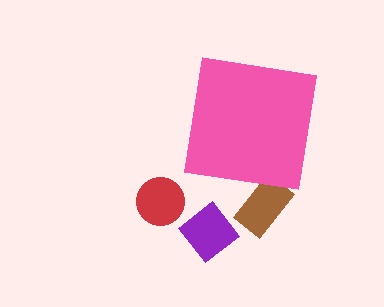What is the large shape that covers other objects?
A pink square.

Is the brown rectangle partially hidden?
Yes, the brown rectangle is partially hidden behind the pink square.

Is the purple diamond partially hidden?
No, the purple diamond is fully visible.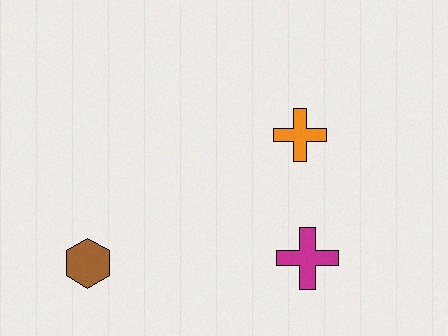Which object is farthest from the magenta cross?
The brown hexagon is farthest from the magenta cross.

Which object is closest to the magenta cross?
The orange cross is closest to the magenta cross.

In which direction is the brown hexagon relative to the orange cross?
The brown hexagon is to the left of the orange cross.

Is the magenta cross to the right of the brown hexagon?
Yes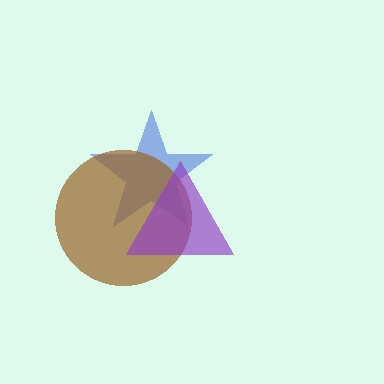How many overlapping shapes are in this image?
There are 3 overlapping shapes in the image.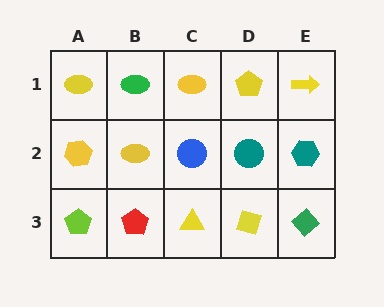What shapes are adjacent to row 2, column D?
A yellow pentagon (row 1, column D), a yellow diamond (row 3, column D), a blue circle (row 2, column C), a teal hexagon (row 2, column E).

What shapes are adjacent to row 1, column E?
A teal hexagon (row 2, column E), a yellow pentagon (row 1, column D).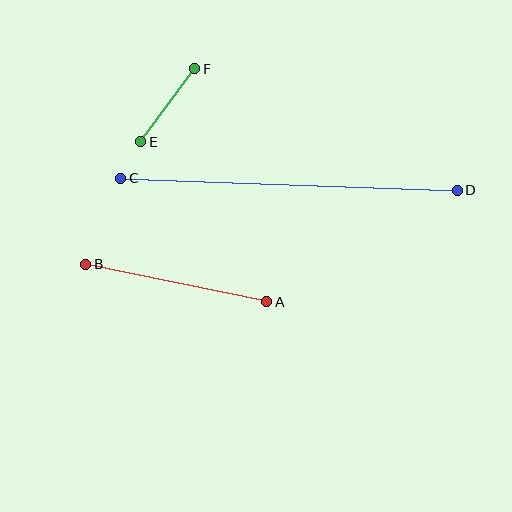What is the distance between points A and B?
The distance is approximately 185 pixels.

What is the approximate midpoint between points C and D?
The midpoint is at approximately (289, 184) pixels.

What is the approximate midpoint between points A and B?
The midpoint is at approximately (176, 283) pixels.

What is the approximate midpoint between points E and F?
The midpoint is at approximately (168, 105) pixels.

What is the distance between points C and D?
The distance is approximately 337 pixels.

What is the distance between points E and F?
The distance is approximately 91 pixels.